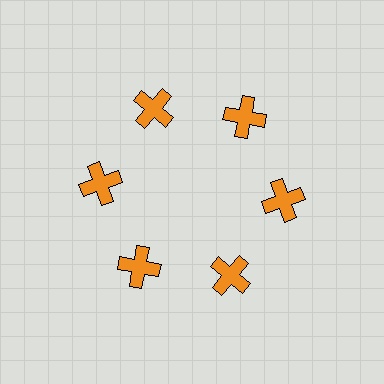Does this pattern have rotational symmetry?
Yes, this pattern has 6-fold rotational symmetry. It looks the same after rotating 60 degrees around the center.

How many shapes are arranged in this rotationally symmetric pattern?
There are 6 shapes, arranged in 6 groups of 1.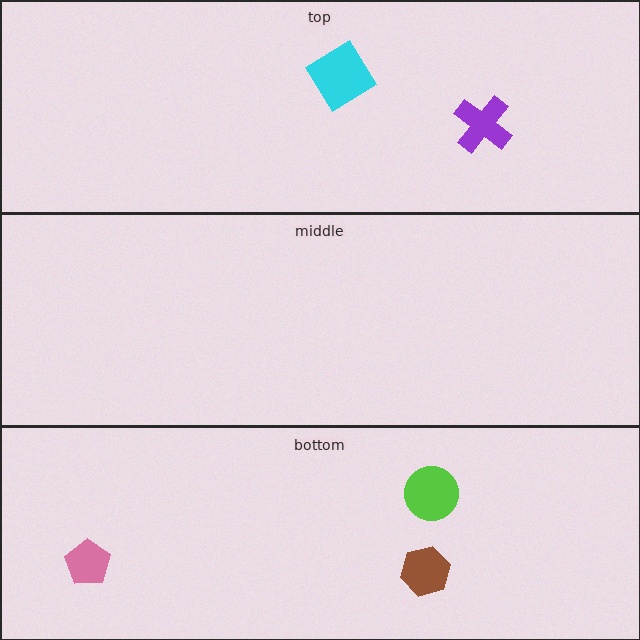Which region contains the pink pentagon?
The bottom region.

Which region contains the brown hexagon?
The bottom region.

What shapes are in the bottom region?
The lime circle, the brown hexagon, the pink pentagon.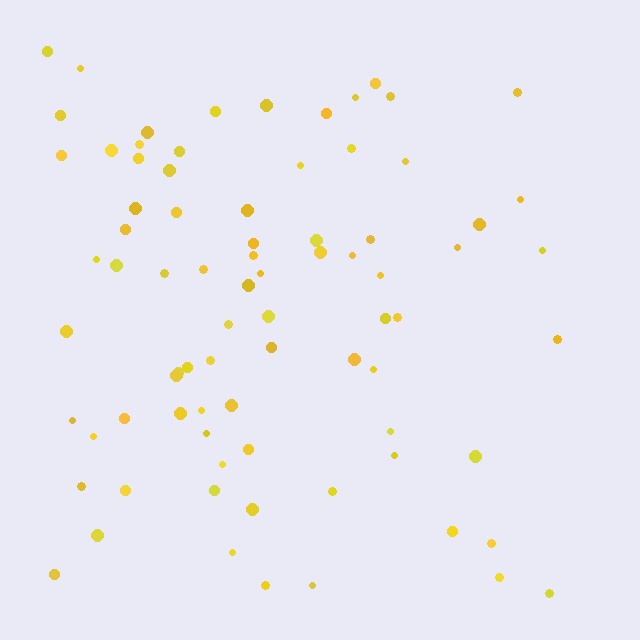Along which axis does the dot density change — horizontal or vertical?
Horizontal.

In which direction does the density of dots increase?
From right to left, with the left side densest.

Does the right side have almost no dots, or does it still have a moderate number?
Still a moderate number, just noticeably fewer than the left.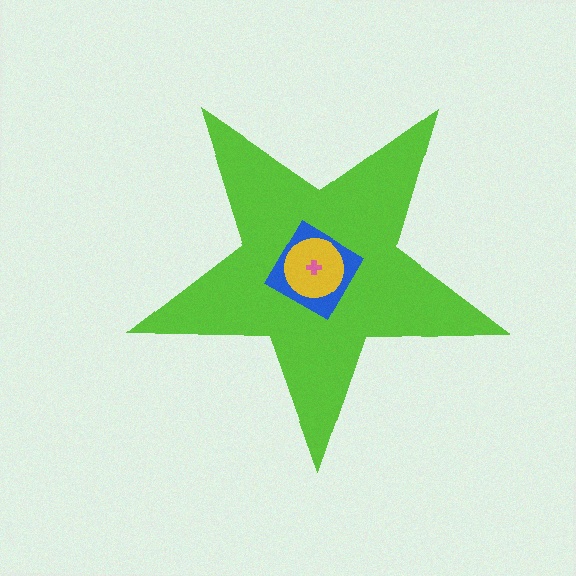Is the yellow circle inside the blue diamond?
Yes.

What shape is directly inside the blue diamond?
The yellow circle.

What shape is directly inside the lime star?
The blue diamond.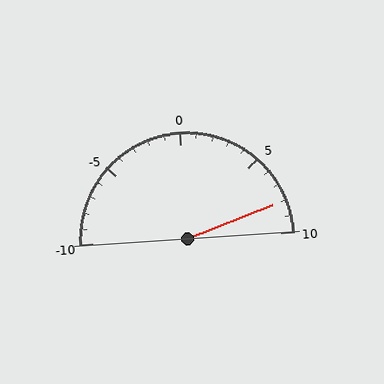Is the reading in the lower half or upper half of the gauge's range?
The reading is in the upper half of the range (-10 to 10).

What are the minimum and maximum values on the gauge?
The gauge ranges from -10 to 10.